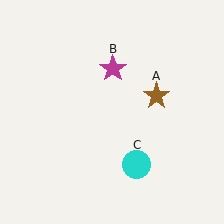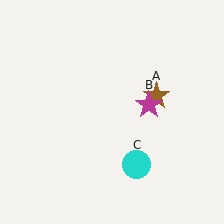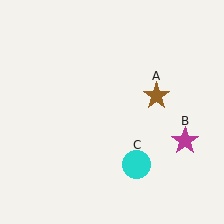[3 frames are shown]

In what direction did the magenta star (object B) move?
The magenta star (object B) moved down and to the right.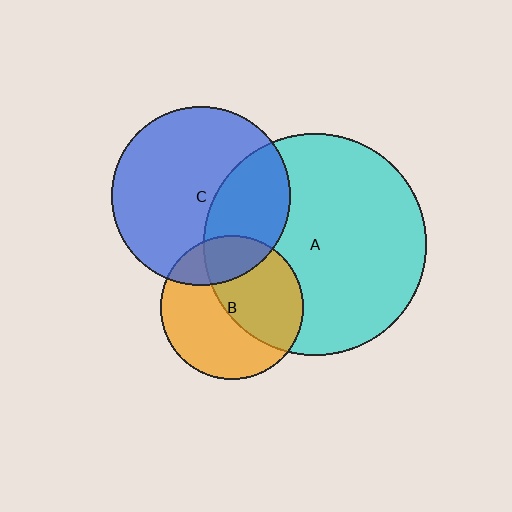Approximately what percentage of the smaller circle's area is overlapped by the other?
Approximately 35%.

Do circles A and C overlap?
Yes.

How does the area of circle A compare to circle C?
Approximately 1.5 times.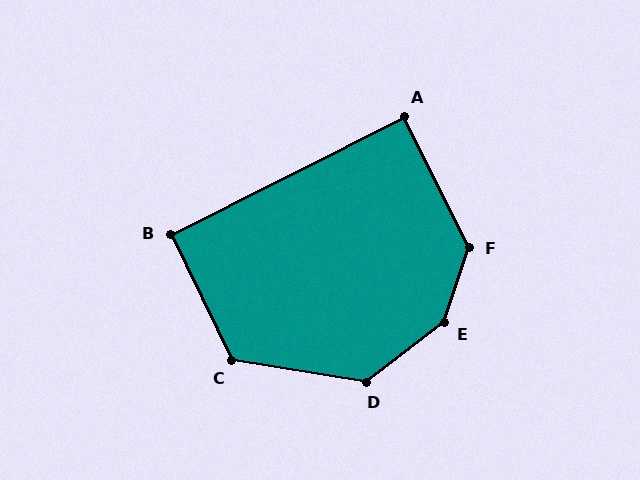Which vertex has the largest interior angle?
E, at approximately 145 degrees.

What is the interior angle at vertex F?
Approximately 135 degrees (obtuse).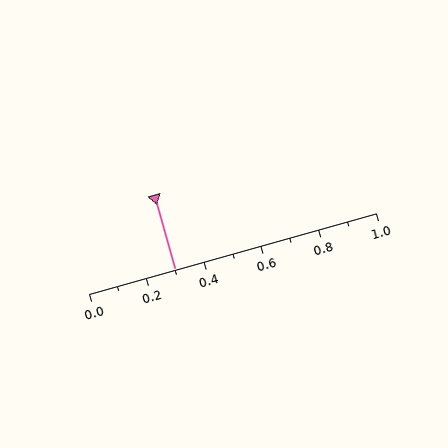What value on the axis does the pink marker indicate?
The marker indicates approximately 0.3.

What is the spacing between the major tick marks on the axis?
The major ticks are spaced 0.2 apart.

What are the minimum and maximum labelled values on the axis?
The axis runs from 0.0 to 1.0.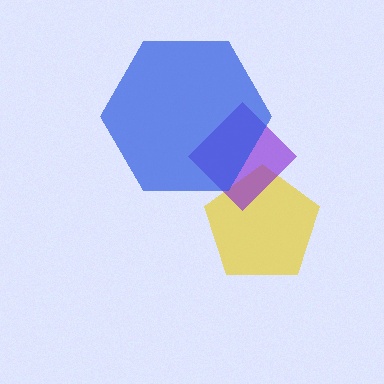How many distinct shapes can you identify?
There are 3 distinct shapes: a yellow pentagon, a purple diamond, a blue hexagon.